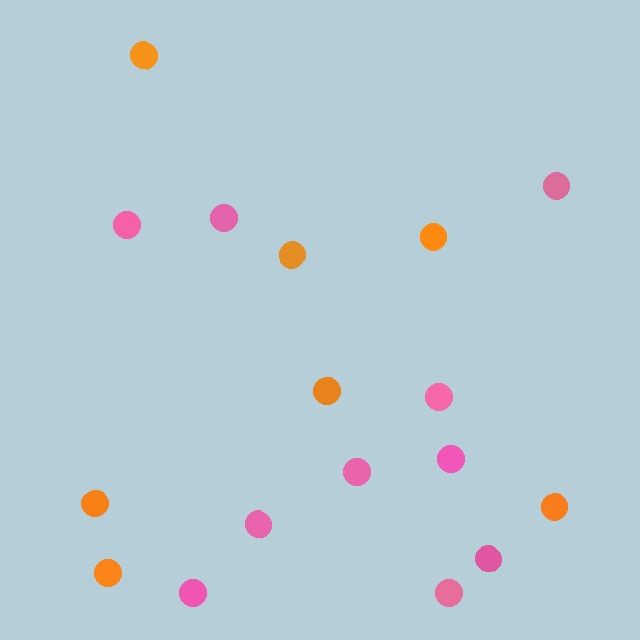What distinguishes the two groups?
There are 2 groups: one group of orange circles (7) and one group of pink circles (10).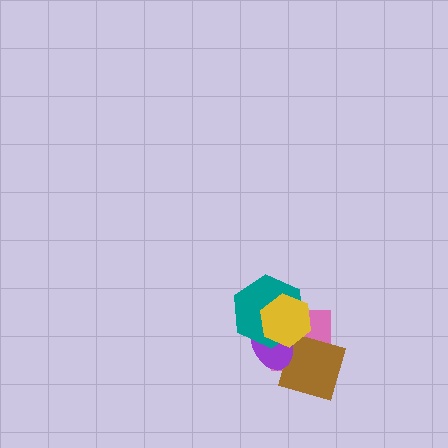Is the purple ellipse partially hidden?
Yes, it is partially covered by another shape.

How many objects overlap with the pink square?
4 objects overlap with the pink square.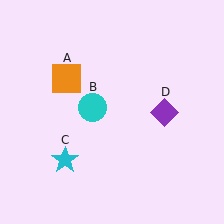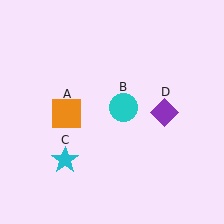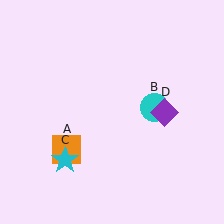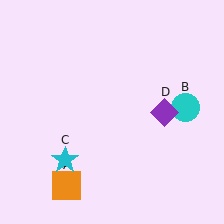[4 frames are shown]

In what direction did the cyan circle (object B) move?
The cyan circle (object B) moved right.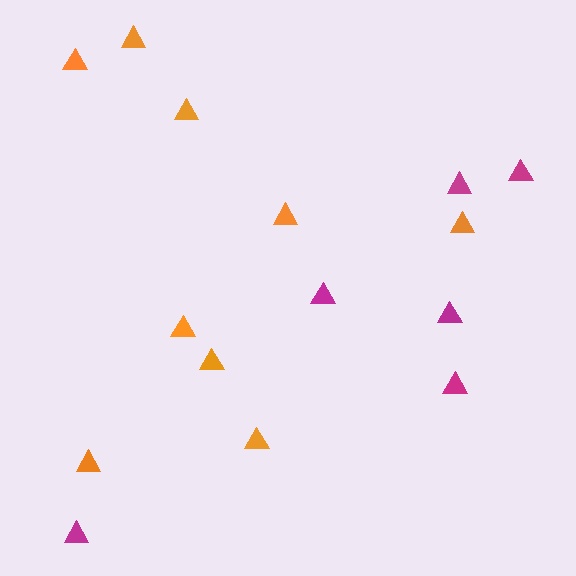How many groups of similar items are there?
There are 2 groups: one group of magenta triangles (6) and one group of orange triangles (9).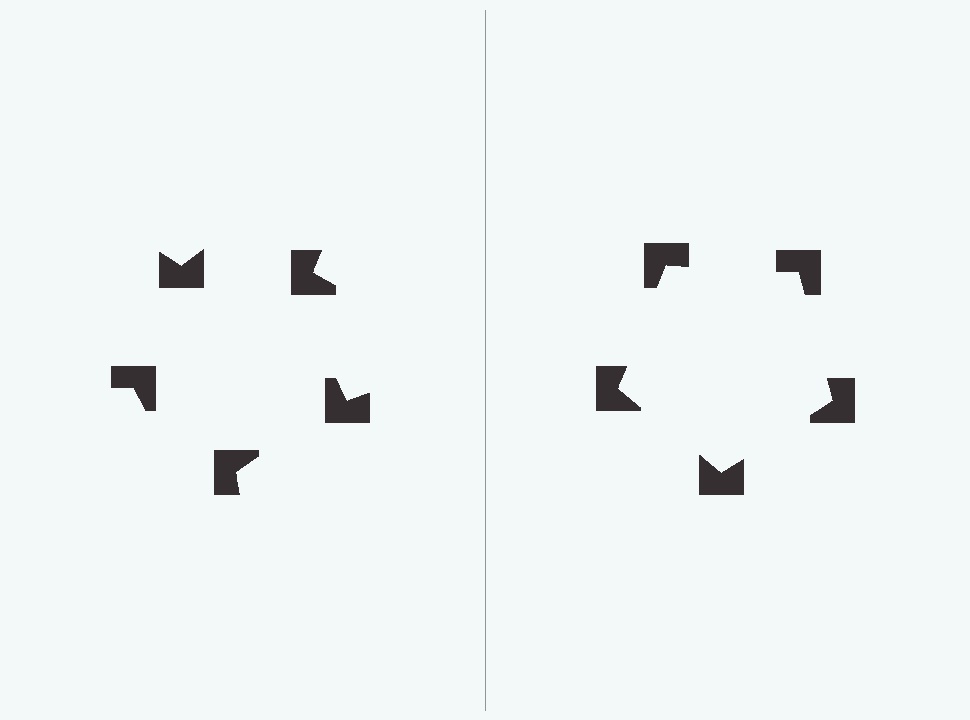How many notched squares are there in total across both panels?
10 — 5 on each side.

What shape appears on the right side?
An illusory pentagon.